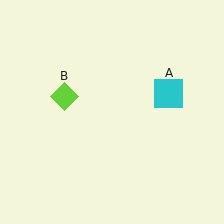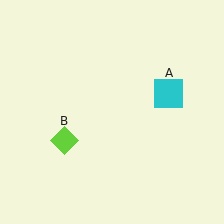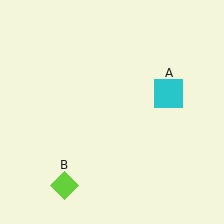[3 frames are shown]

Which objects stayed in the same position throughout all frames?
Cyan square (object A) remained stationary.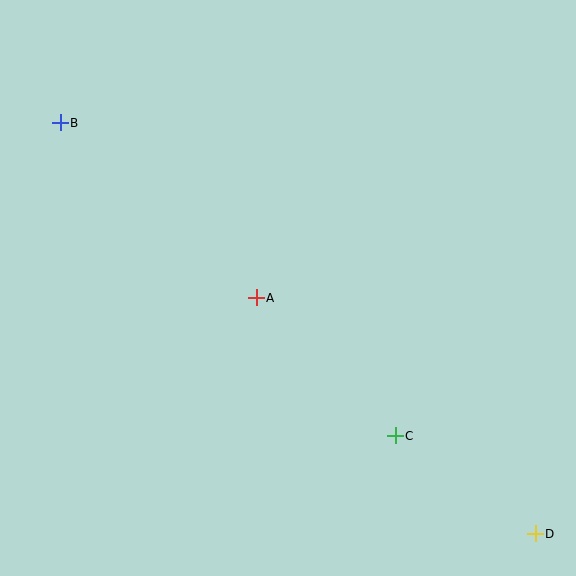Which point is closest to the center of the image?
Point A at (256, 298) is closest to the center.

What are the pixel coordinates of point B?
Point B is at (60, 123).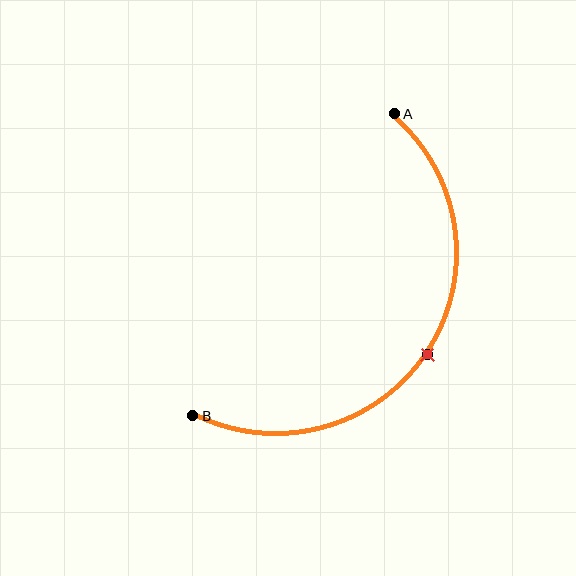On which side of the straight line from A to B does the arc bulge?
The arc bulges below and to the right of the straight line connecting A and B.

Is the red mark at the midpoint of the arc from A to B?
Yes. The red mark lies on the arc at equal arc-length from both A and B — it is the arc midpoint.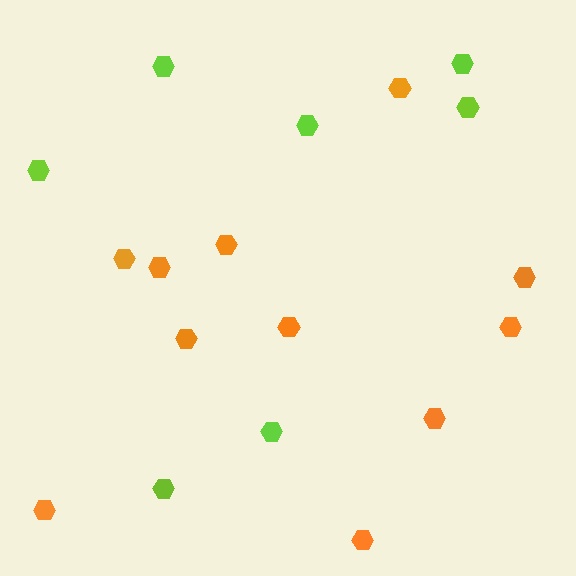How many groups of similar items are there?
There are 2 groups: one group of lime hexagons (7) and one group of orange hexagons (11).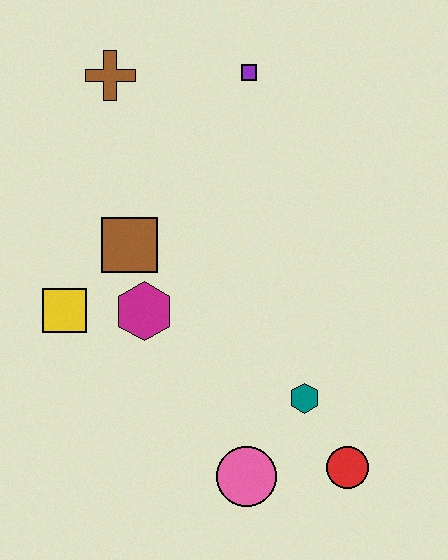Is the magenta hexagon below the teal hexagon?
No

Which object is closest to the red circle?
The teal hexagon is closest to the red circle.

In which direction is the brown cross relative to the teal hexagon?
The brown cross is above the teal hexagon.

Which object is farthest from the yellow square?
The red circle is farthest from the yellow square.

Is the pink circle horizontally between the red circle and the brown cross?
Yes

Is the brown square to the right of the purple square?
No